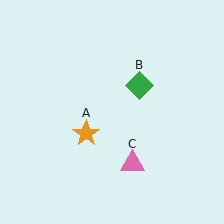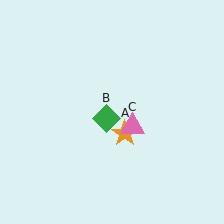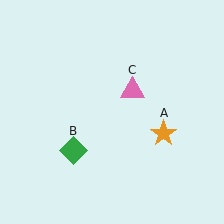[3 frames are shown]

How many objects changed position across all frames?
3 objects changed position: orange star (object A), green diamond (object B), pink triangle (object C).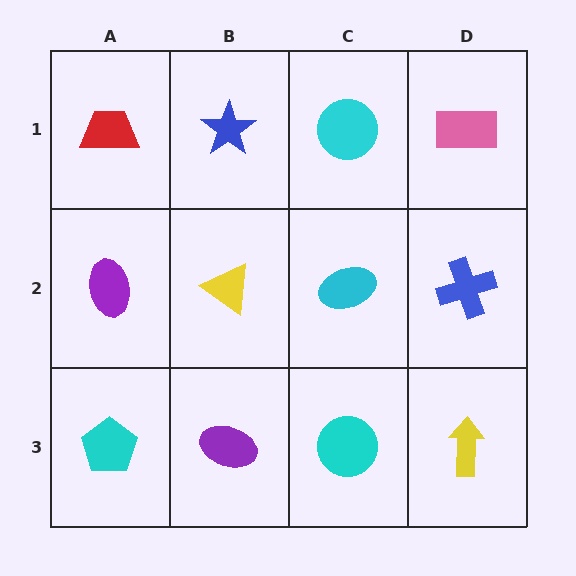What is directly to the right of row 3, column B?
A cyan circle.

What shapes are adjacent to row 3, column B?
A yellow triangle (row 2, column B), a cyan pentagon (row 3, column A), a cyan circle (row 3, column C).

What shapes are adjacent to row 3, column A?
A purple ellipse (row 2, column A), a purple ellipse (row 3, column B).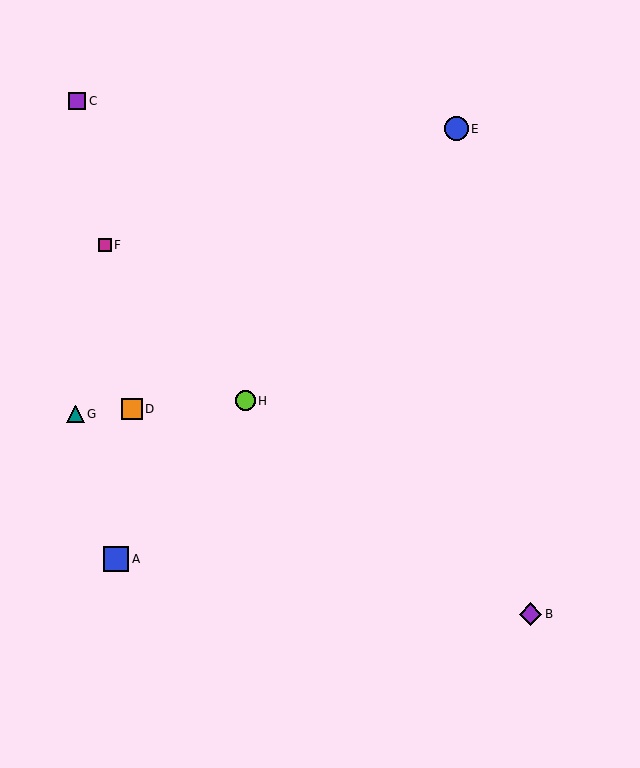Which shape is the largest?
The blue square (labeled A) is the largest.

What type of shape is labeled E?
Shape E is a blue circle.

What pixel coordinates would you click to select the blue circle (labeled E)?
Click at (457, 129) to select the blue circle E.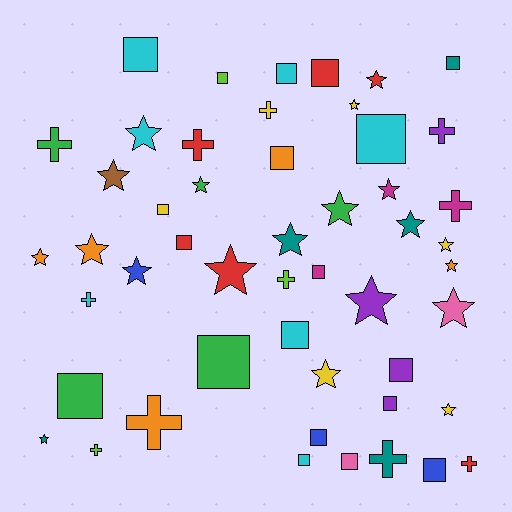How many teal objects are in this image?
There are 5 teal objects.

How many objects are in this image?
There are 50 objects.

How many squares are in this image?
There are 19 squares.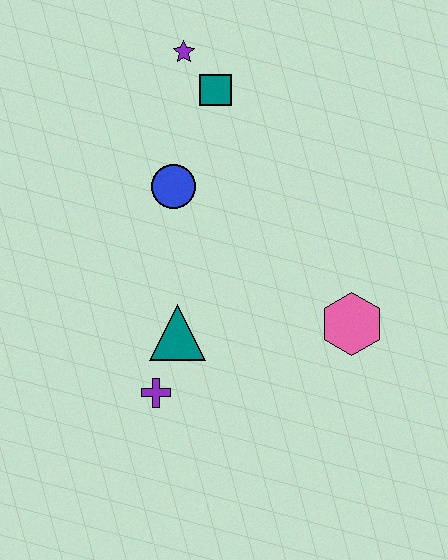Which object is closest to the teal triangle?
The purple cross is closest to the teal triangle.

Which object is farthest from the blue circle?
The pink hexagon is farthest from the blue circle.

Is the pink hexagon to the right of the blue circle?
Yes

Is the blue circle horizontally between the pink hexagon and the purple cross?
Yes